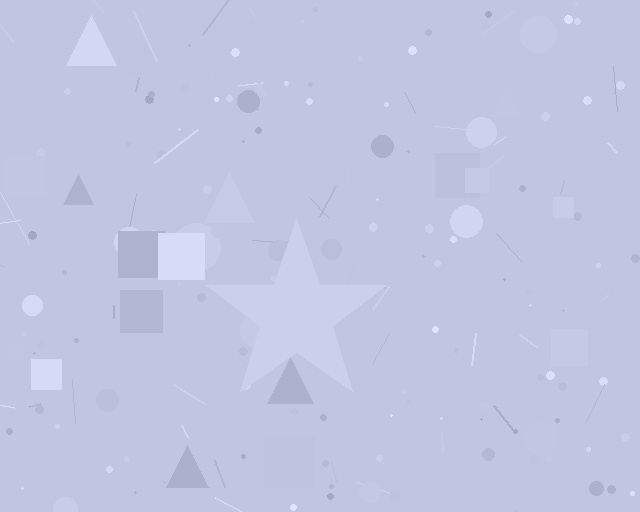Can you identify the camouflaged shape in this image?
The camouflaged shape is a star.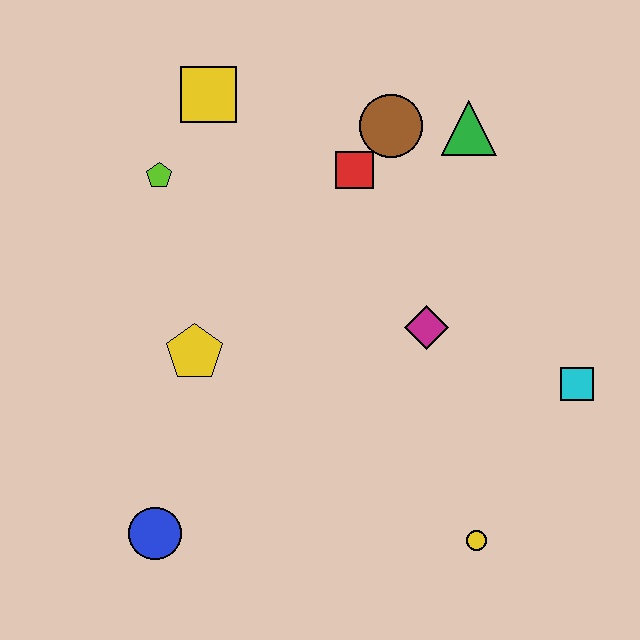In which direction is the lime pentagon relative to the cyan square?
The lime pentagon is to the left of the cyan square.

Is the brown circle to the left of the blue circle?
No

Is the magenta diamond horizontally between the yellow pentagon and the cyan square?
Yes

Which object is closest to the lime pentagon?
The yellow square is closest to the lime pentagon.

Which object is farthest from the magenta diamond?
The blue circle is farthest from the magenta diamond.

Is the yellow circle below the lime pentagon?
Yes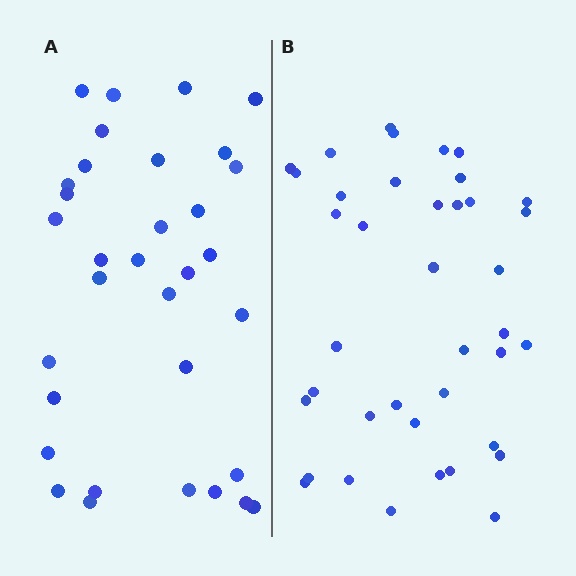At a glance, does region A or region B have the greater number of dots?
Region B (the right region) has more dots.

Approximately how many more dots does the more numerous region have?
Region B has about 6 more dots than region A.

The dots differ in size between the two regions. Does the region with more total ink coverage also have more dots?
No. Region A has more total ink coverage because its dots are larger, but region B actually contains more individual dots. Total area can be misleading — the number of items is what matters here.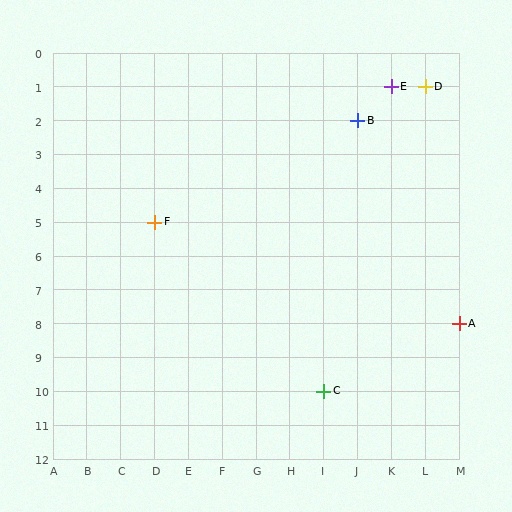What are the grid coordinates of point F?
Point F is at grid coordinates (D, 5).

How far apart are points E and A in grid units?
Points E and A are 2 columns and 7 rows apart (about 7.3 grid units diagonally).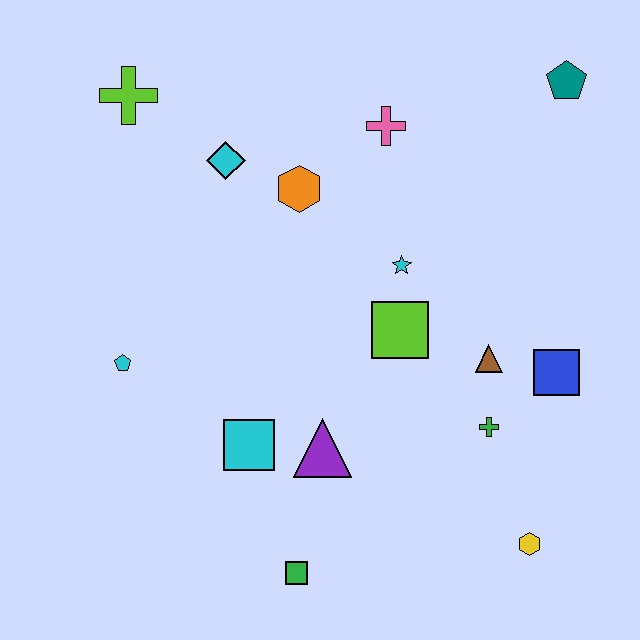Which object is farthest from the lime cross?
The yellow hexagon is farthest from the lime cross.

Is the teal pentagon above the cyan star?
Yes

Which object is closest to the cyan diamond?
The orange hexagon is closest to the cyan diamond.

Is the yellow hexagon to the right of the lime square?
Yes